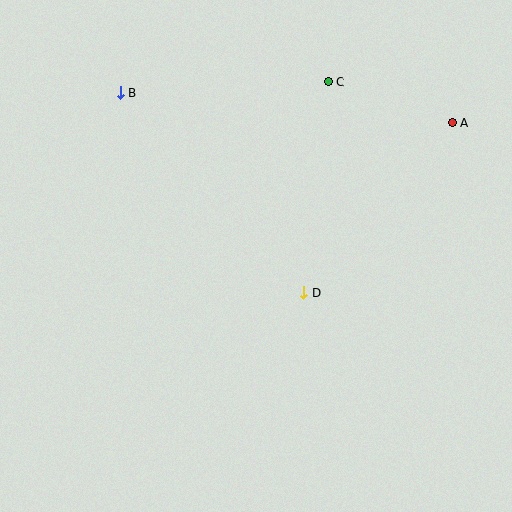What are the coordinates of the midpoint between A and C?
The midpoint between A and C is at (390, 103).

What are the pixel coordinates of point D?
Point D is at (304, 293).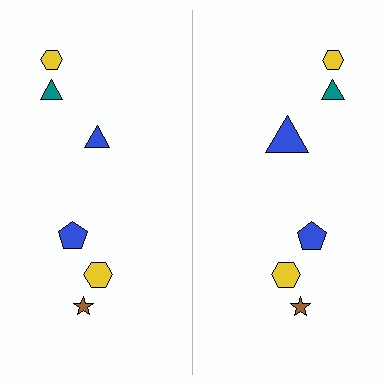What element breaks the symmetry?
The blue triangle on the right side has a different size than its mirror counterpart.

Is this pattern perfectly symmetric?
No, the pattern is not perfectly symmetric. The blue triangle on the right side has a different size than its mirror counterpart.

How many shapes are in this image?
There are 12 shapes in this image.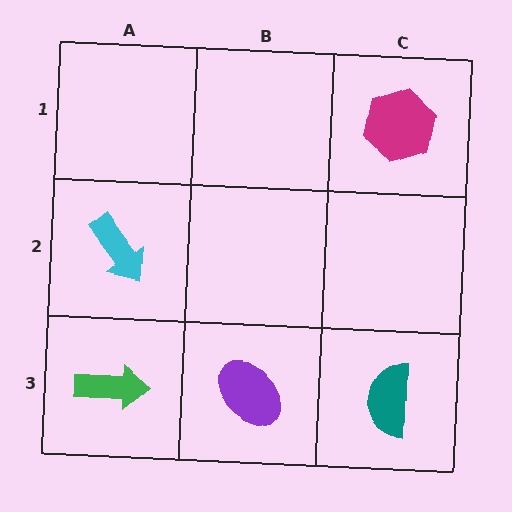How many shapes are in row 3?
3 shapes.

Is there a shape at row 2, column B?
No, that cell is empty.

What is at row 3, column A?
A green arrow.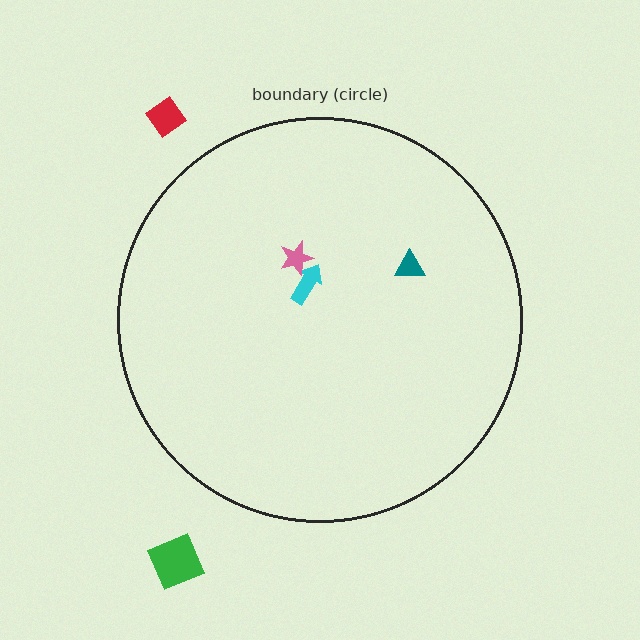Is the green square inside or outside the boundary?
Outside.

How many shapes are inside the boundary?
3 inside, 2 outside.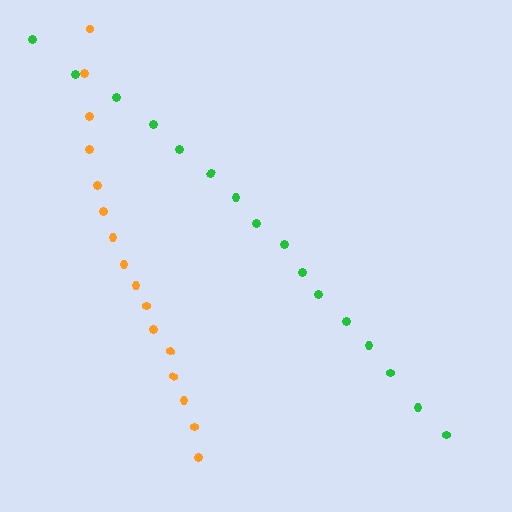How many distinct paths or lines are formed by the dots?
There are 2 distinct paths.